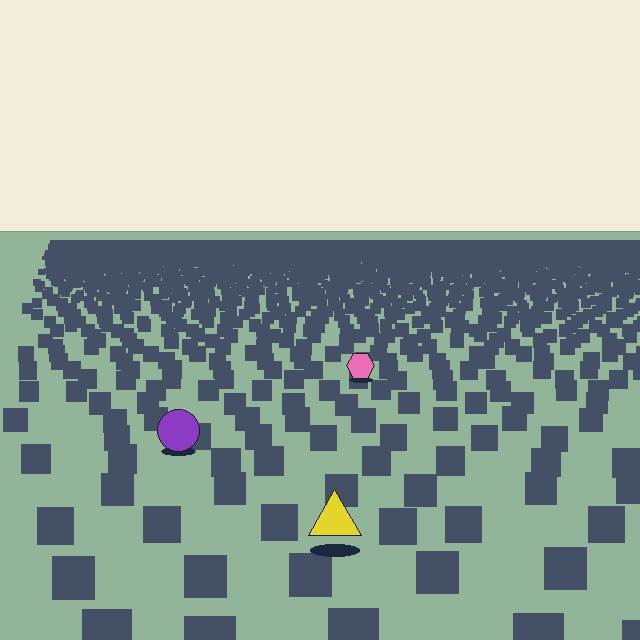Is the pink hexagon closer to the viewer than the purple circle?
No. The purple circle is closer — you can tell from the texture gradient: the ground texture is coarser near it.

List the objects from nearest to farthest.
From nearest to farthest: the yellow triangle, the purple circle, the pink hexagon.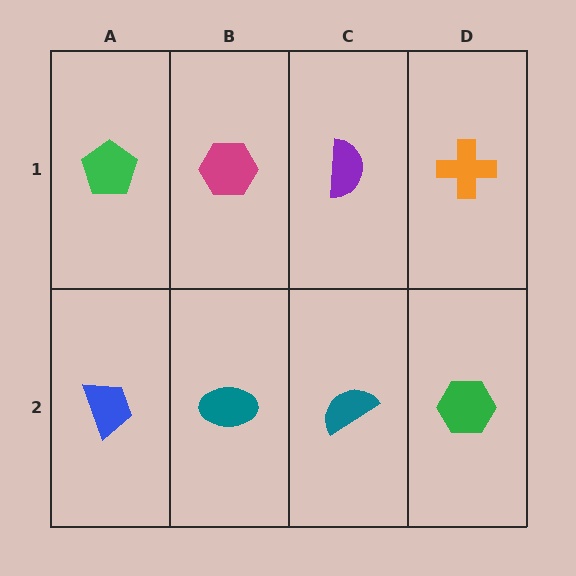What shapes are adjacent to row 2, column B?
A magenta hexagon (row 1, column B), a blue trapezoid (row 2, column A), a teal semicircle (row 2, column C).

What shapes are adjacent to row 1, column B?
A teal ellipse (row 2, column B), a green pentagon (row 1, column A), a purple semicircle (row 1, column C).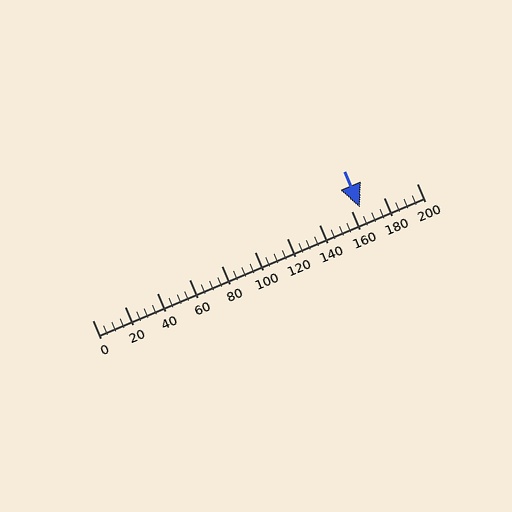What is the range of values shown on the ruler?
The ruler shows values from 0 to 200.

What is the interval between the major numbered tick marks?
The major tick marks are spaced 20 units apart.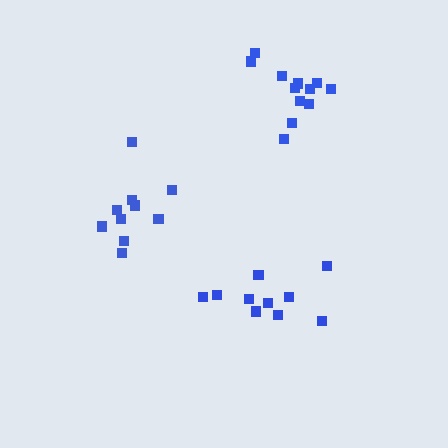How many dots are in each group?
Group 1: 10 dots, Group 2: 10 dots, Group 3: 12 dots (32 total).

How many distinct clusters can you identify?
There are 3 distinct clusters.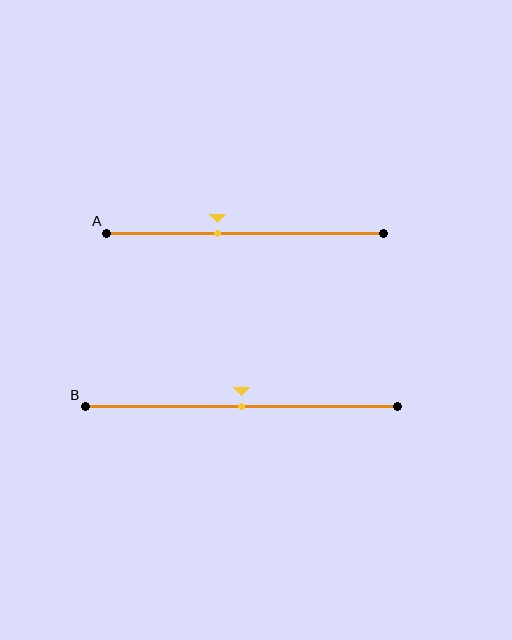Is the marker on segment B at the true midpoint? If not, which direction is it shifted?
Yes, the marker on segment B is at the true midpoint.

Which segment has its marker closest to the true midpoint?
Segment B has its marker closest to the true midpoint.